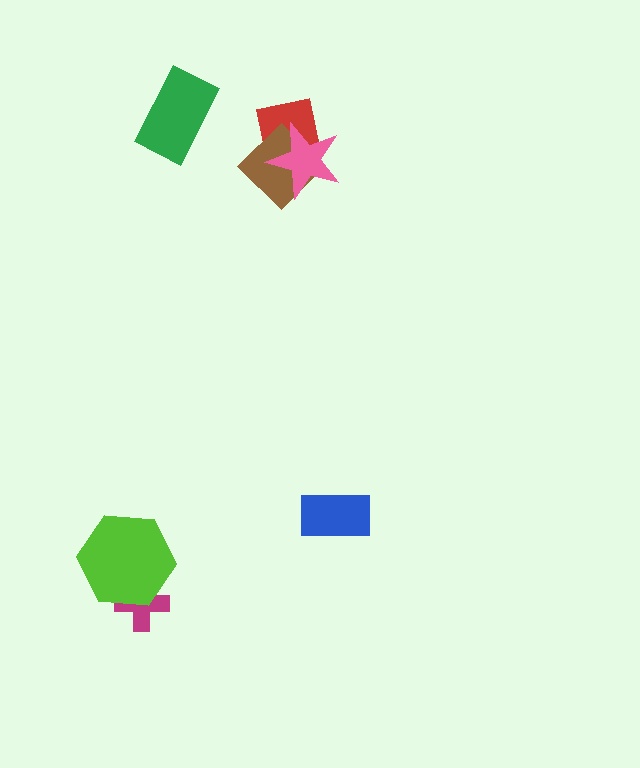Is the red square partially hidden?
Yes, it is partially covered by another shape.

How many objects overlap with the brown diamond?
2 objects overlap with the brown diamond.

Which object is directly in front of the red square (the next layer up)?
The brown diamond is directly in front of the red square.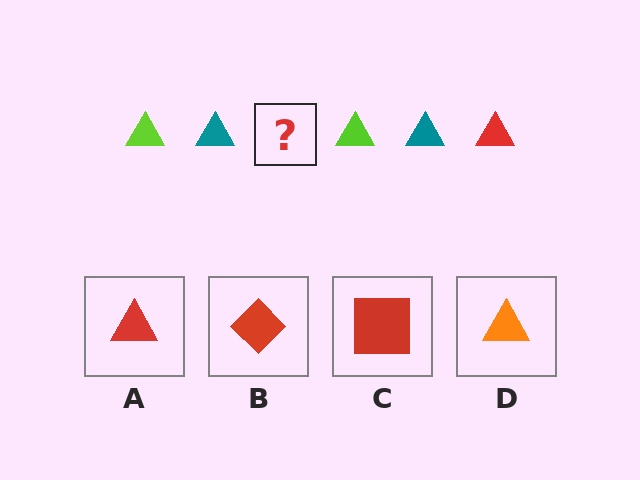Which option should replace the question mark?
Option A.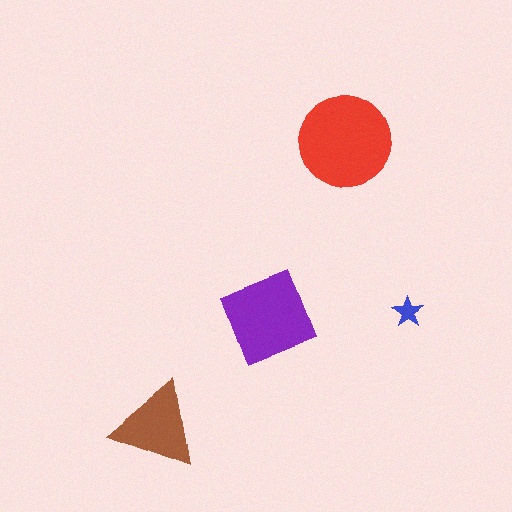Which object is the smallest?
The blue star.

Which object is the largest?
The red circle.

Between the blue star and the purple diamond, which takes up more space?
The purple diamond.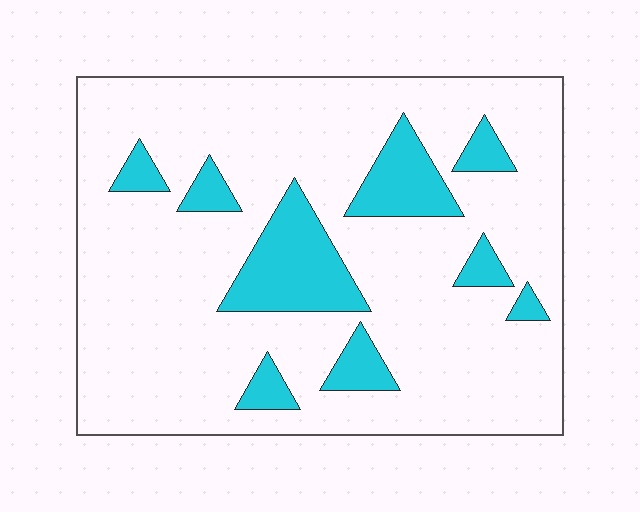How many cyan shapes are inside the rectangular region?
9.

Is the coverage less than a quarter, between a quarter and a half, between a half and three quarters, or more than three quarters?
Less than a quarter.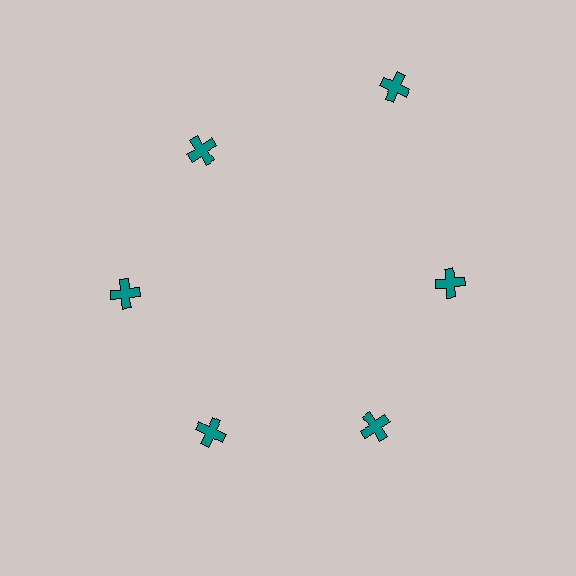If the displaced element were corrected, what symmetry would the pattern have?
It would have 6-fold rotational symmetry — the pattern would map onto itself every 60 degrees.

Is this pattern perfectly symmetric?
No. The 6 teal crosses are arranged in a ring, but one element near the 1 o'clock position is pushed outward from the center, breaking the 6-fold rotational symmetry.